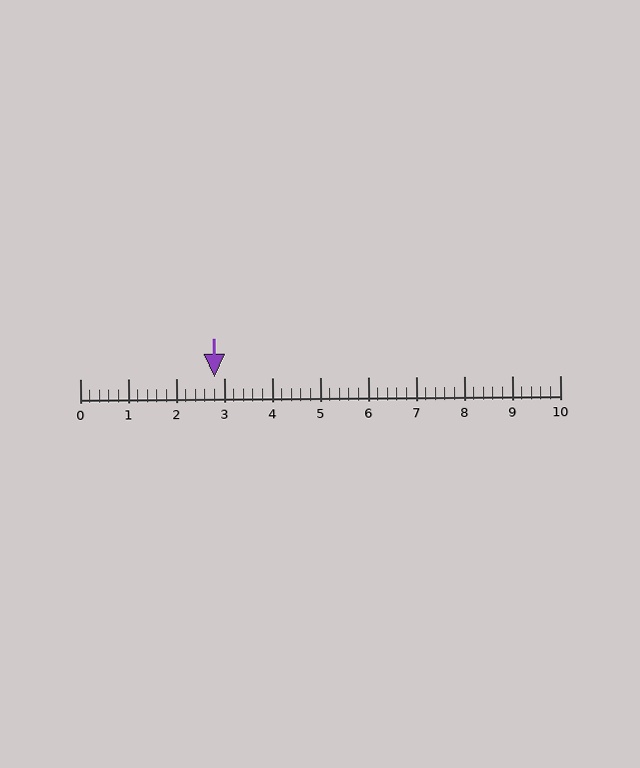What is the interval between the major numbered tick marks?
The major tick marks are spaced 1 units apart.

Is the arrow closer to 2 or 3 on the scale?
The arrow is closer to 3.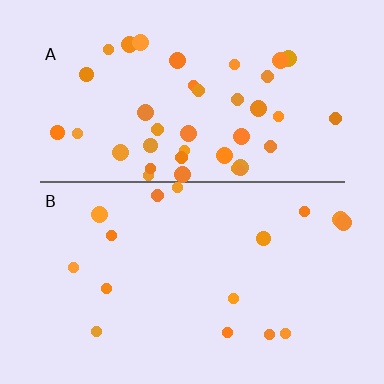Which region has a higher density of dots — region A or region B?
A (the top).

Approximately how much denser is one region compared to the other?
Approximately 2.5× — region A over region B.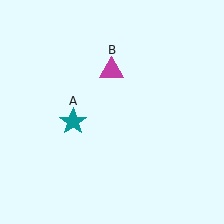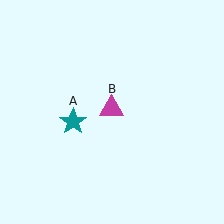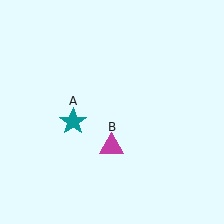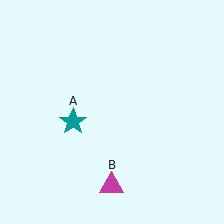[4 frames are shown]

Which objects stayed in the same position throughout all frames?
Teal star (object A) remained stationary.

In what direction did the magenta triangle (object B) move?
The magenta triangle (object B) moved down.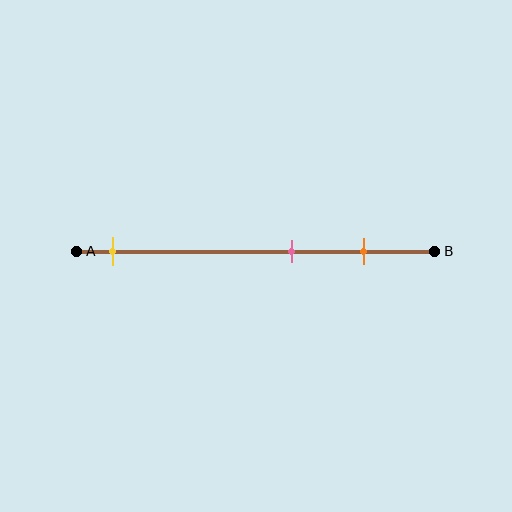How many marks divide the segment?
There are 3 marks dividing the segment.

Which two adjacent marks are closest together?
The pink and orange marks are the closest adjacent pair.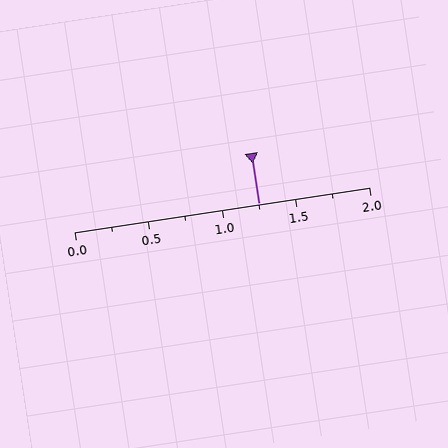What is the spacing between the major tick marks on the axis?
The major ticks are spaced 0.5 apart.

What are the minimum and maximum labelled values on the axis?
The axis runs from 0.0 to 2.0.